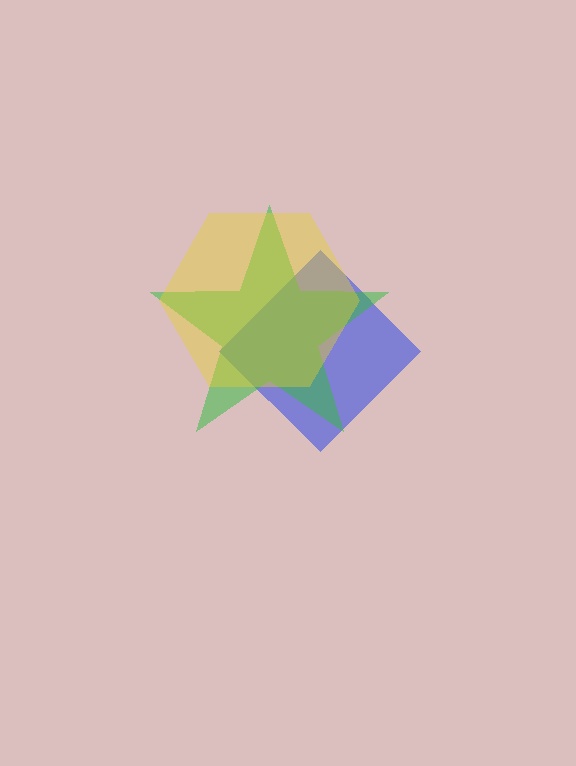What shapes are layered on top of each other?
The layered shapes are: a blue diamond, a green star, a yellow hexagon.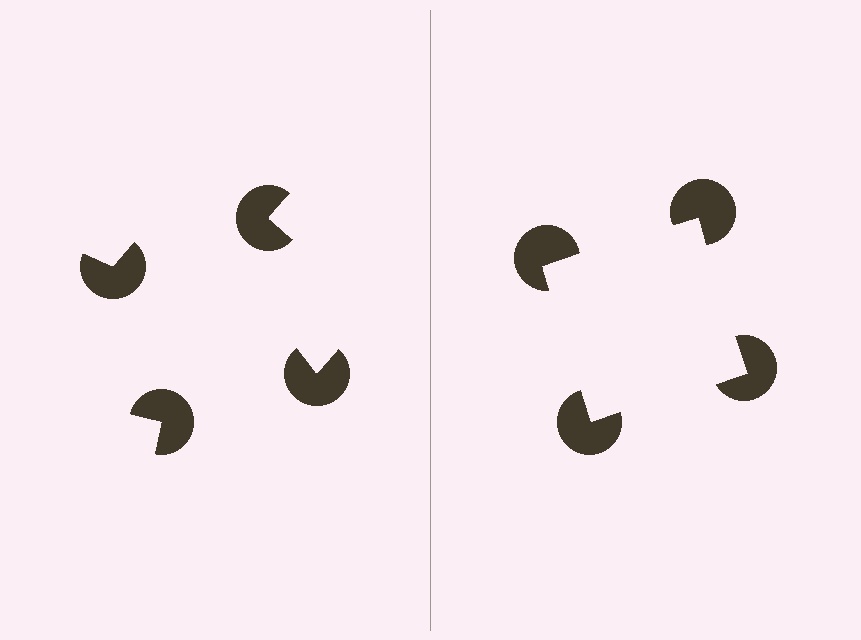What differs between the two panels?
The pac-man discs are positioned identically on both sides; only the wedge orientations differ. On the right they align to a square; on the left they are misaligned.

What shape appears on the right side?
An illusory square.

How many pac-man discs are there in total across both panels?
8 — 4 on each side.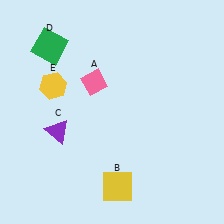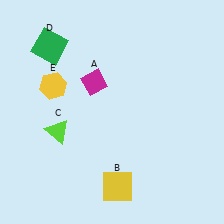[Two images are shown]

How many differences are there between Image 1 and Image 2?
There are 2 differences between the two images.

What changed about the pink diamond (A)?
In Image 1, A is pink. In Image 2, it changed to magenta.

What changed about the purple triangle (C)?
In Image 1, C is purple. In Image 2, it changed to lime.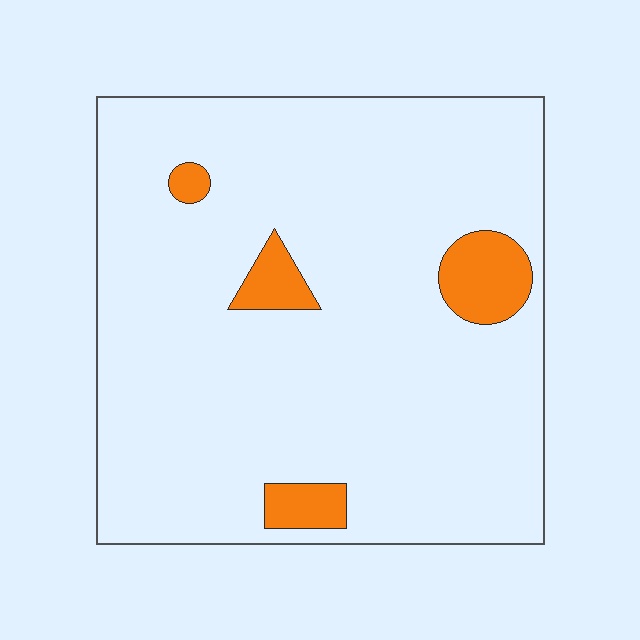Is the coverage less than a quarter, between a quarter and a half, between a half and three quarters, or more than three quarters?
Less than a quarter.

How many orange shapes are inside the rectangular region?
4.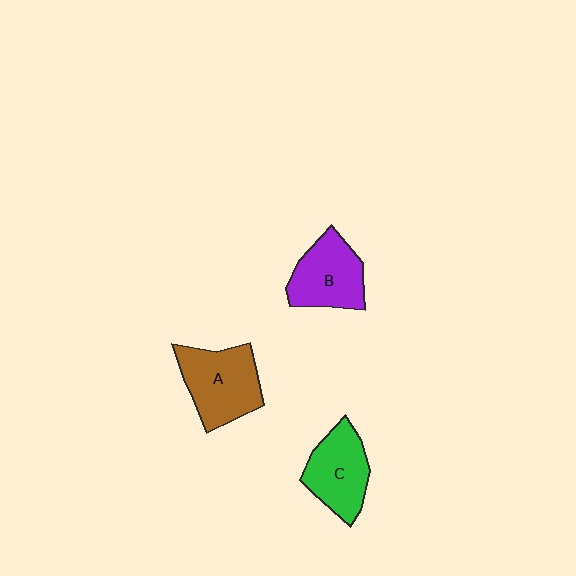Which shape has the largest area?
Shape A (brown).